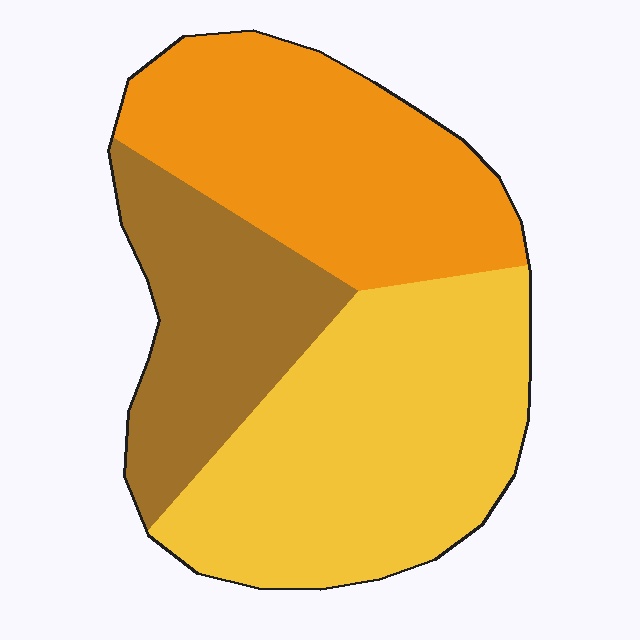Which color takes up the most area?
Yellow, at roughly 40%.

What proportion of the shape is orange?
Orange takes up about one third (1/3) of the shape.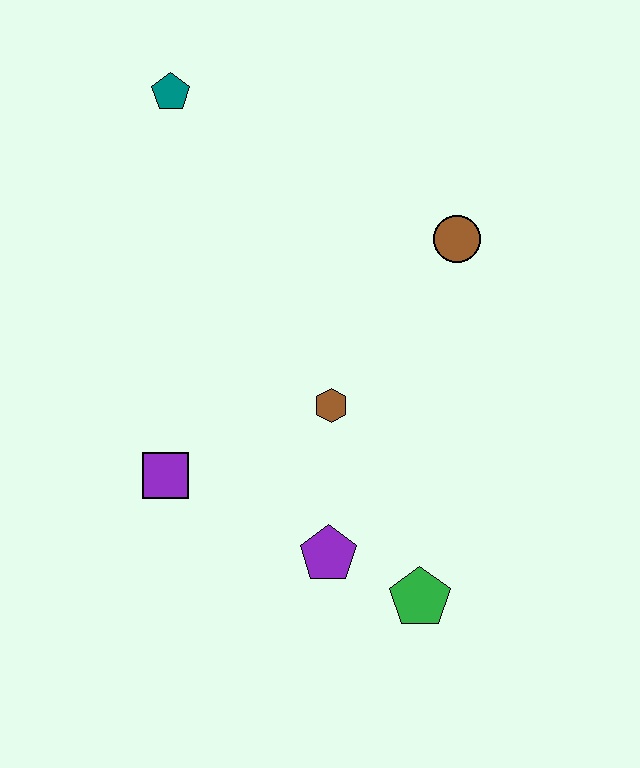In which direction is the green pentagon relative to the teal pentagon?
The green pentagon is below the teal pentagon.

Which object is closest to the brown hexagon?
The purple pentagon is closest to the brown hexagon.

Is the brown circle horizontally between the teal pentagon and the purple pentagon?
No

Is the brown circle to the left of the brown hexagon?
No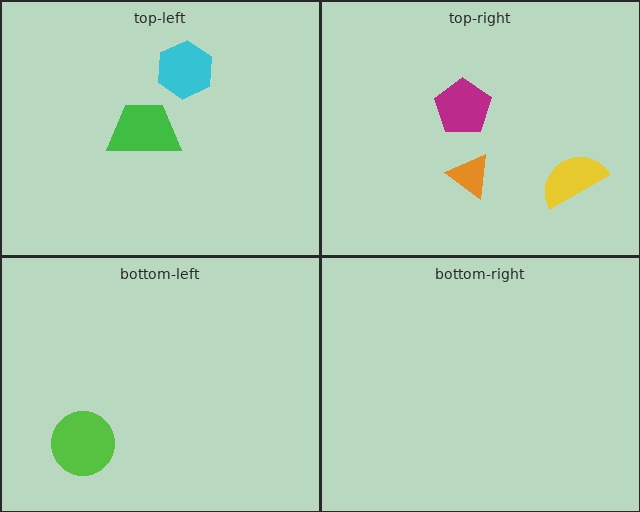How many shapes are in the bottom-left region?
1.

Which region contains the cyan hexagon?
The top-left region.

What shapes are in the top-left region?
The green trapezoid, the cyan hexagon.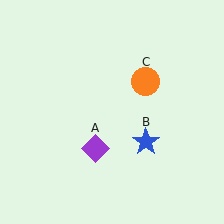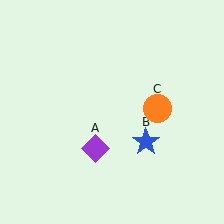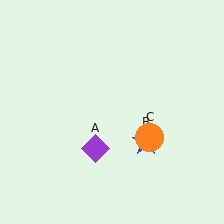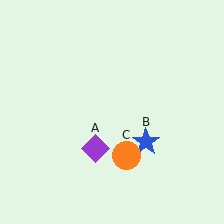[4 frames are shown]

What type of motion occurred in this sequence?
The orange circle (object C) rotated clockwise around the center of the scene.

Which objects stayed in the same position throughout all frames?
Purple diamond (object A) and blue star (object B) remained stationary.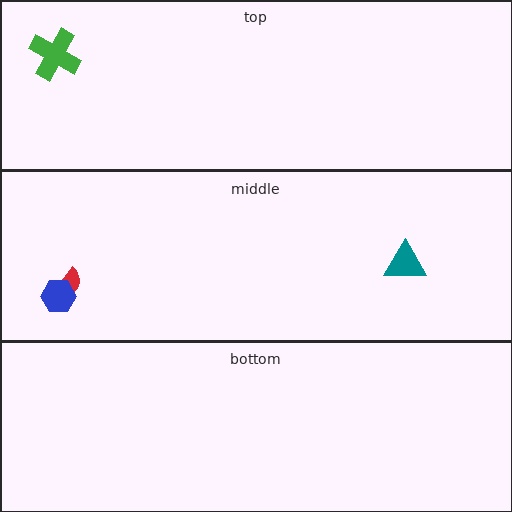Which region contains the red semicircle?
The middle region.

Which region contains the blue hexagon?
The middle region.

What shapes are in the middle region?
The teal triangle, the red semicircle, the blue hexagon.